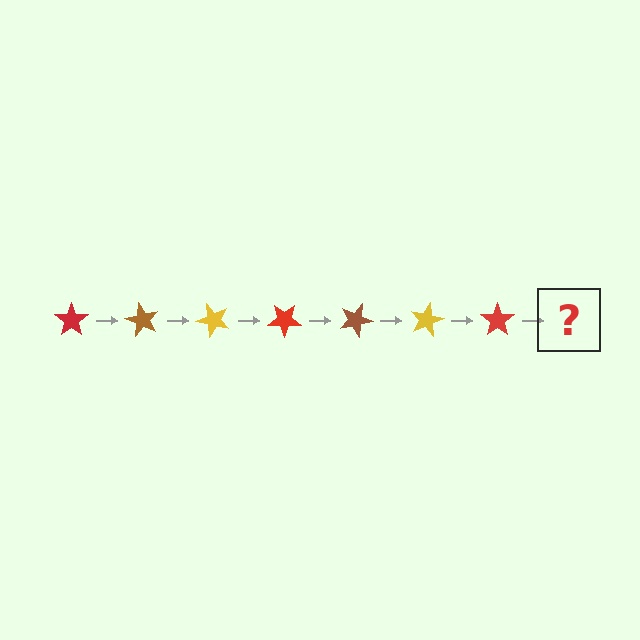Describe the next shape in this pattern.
It should be a brown star, rotated 420 degrees from the start.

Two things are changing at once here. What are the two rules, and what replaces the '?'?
The two rules are that it rotates 60 degrees each step and the color cycles through red, brown, and yellow. The '?' should be a brown star, rotated 420 degrees from the start.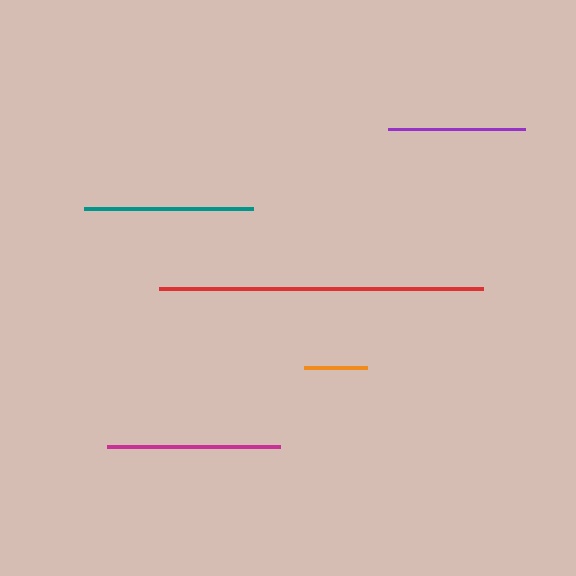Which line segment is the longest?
The red line is the longest at approximately 325 pixels.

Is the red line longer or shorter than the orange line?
The red line is longer than the orange line.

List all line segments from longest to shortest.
From longest to shortest: red, magenta, teal, purple, orange.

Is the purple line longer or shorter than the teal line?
The teal line is longer than the purple line.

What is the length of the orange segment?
The orange segment is approximately 63 pixels long.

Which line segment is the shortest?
The orange line is the shortest at approximately 63 pixels.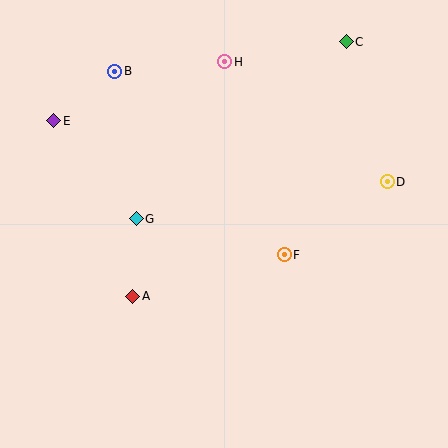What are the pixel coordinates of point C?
Point C is at (346, 42).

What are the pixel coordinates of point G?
Point G is at (136, 219).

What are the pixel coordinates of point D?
Point D is at (387, 182).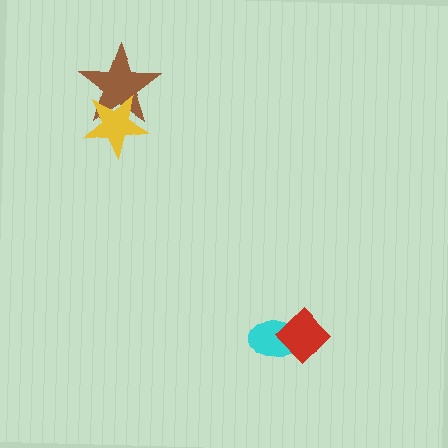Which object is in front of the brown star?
The yellow star is in front of the brown star.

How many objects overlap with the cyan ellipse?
1 object overlaps with the cyan ellipse.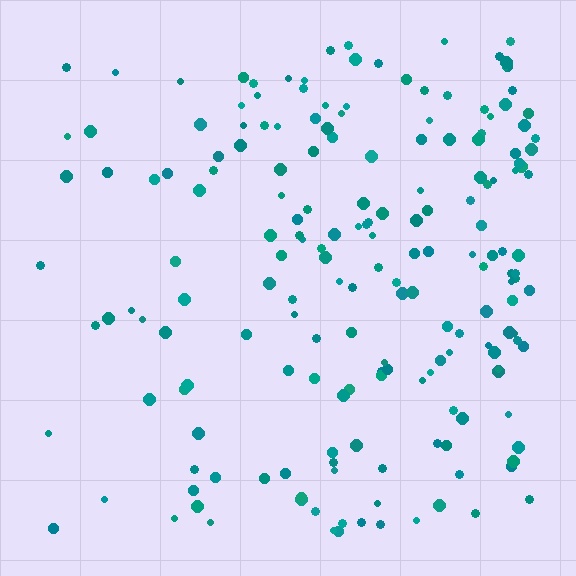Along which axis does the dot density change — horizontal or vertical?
Horizontal.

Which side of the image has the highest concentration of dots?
The right.